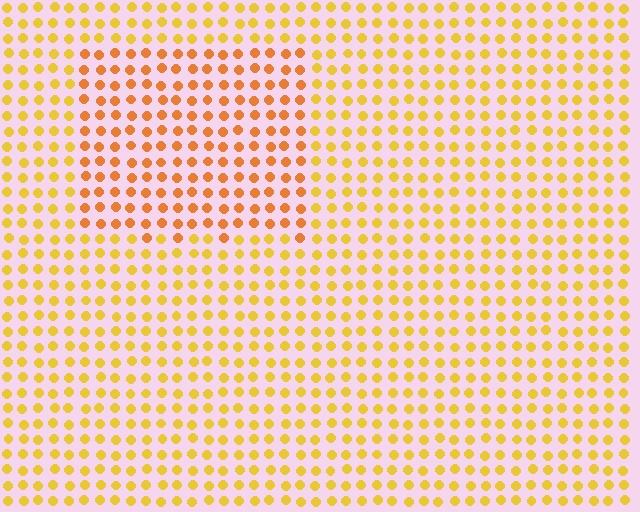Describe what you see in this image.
The image is filled with small yellow elements in a uniform arrangement. A rectangle-shaped region is visible where the elements are tinted to a slightly different hue, forming a subtle color boundary.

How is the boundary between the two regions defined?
The boundary is defined purely by a slight shift in hue (about 25 degrees). Spacing, size, and orientation are identical on both sides.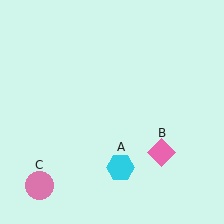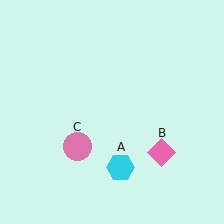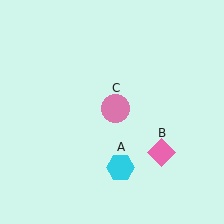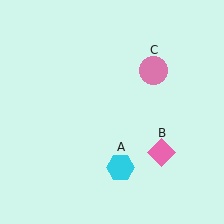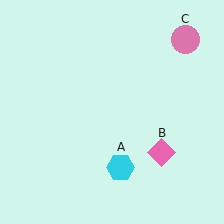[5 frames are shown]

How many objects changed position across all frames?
1 object changed position: pink circle (object C).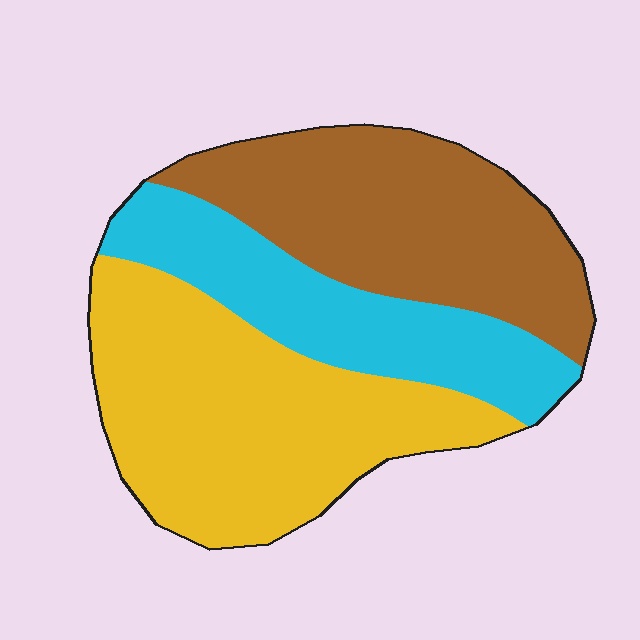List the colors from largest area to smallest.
From largest to smallest: yellow, brown, cyan.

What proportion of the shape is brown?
Brown takes up about one third (1/3) of the shape.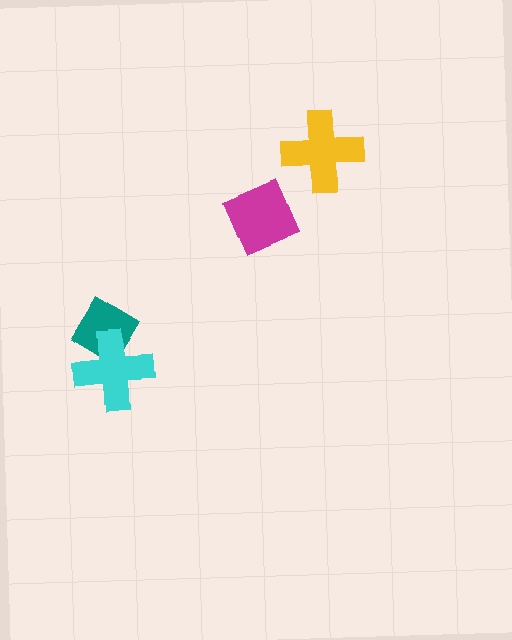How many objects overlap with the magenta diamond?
0 objects overlap with the magenta diamond.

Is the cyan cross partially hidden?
No, no other shape covers it.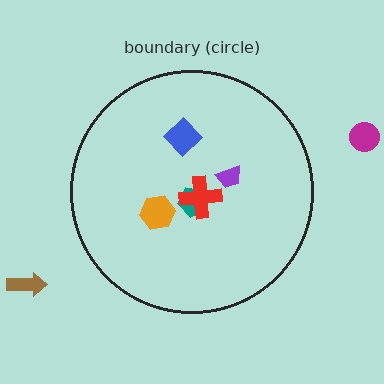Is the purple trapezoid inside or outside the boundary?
Inside.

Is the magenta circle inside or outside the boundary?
Outside.